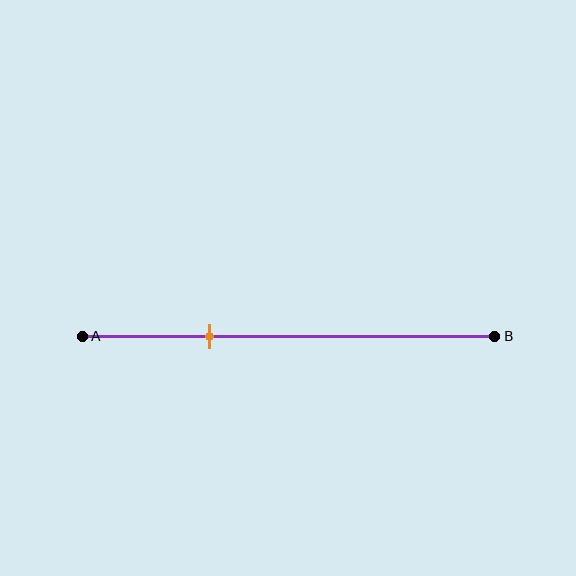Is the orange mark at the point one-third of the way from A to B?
Yes, the mark is approximately at the one-third point.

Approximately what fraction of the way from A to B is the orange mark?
The orange mark is approximately 30% of the way from A to B.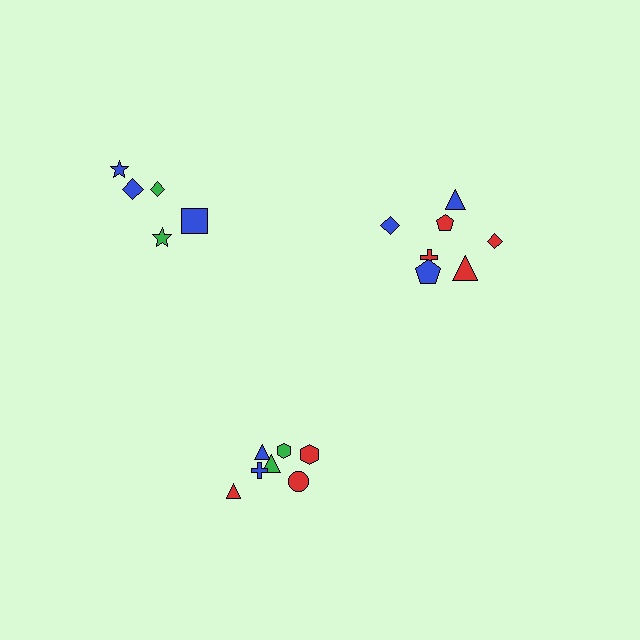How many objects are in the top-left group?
There are 5 objects.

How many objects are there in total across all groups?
There are 19 objects.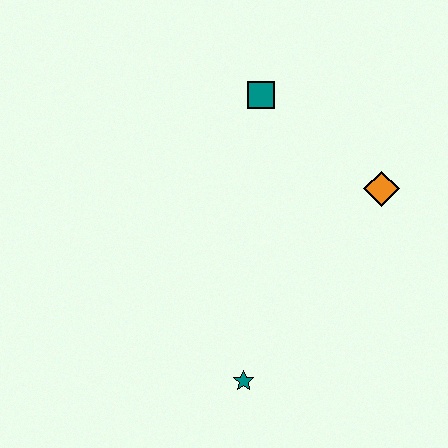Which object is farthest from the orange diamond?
The teal star is farthest from the orange diamond.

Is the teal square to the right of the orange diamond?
No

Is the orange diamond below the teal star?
No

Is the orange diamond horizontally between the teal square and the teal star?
No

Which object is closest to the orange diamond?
The teal square is closest to the orange diamond.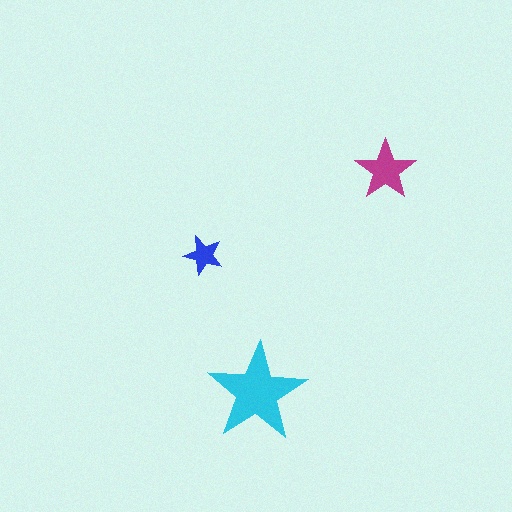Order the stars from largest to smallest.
the cyan one, the magenta one, the blue one.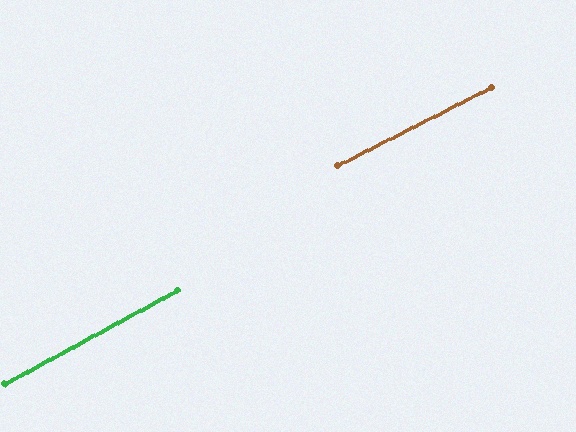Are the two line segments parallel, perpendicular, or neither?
Parallel — their directions differ by only 1.3°.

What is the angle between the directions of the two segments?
Approximately 1 degree.